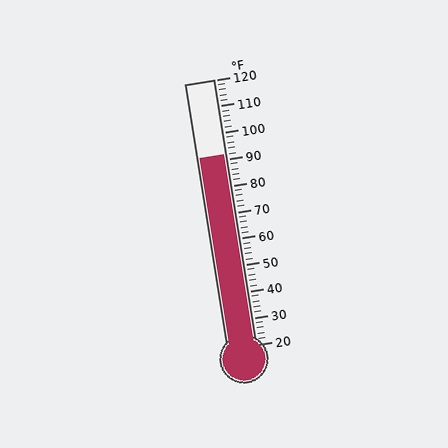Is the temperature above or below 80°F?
The temperature is above 80°F.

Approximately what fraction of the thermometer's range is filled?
The thermometer is filled to approximately 70% of its range.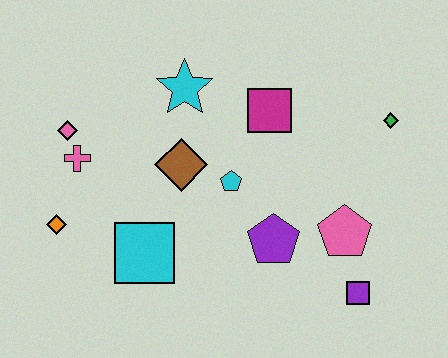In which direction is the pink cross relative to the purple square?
The pink cross is to the left of the purple square.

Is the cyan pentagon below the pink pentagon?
No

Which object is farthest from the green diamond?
The orange diamond is farthest from the green diamond.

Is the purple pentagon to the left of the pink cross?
No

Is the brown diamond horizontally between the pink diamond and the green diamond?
Yes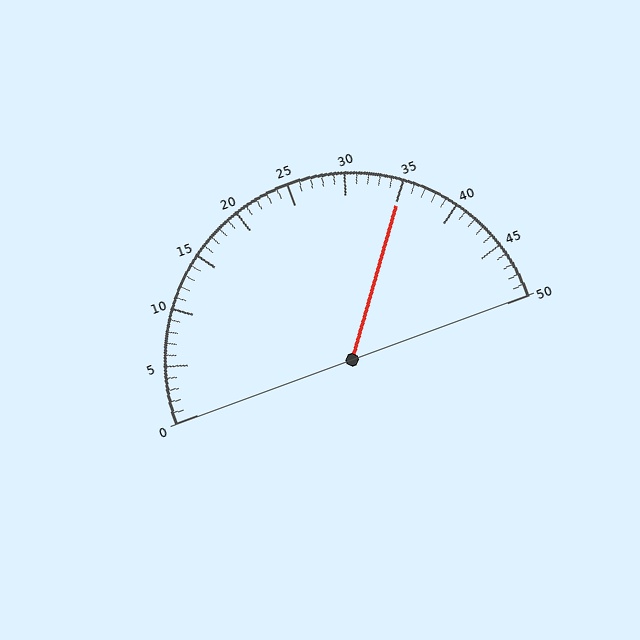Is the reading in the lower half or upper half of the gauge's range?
The reading is in the upper half of the range (0 to 50).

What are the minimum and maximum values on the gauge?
The gauge ranges from 0 to 50.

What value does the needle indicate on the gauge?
The needle indicates approximately 35.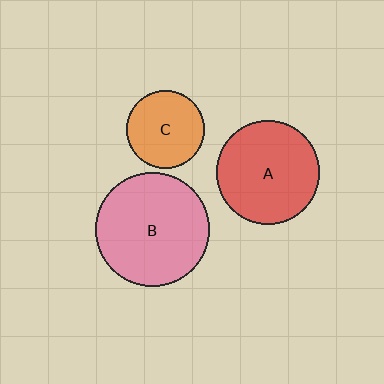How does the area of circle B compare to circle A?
Approximately 1.2 times.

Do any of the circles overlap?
No, none of the circles overlap.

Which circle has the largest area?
Circle B (pink).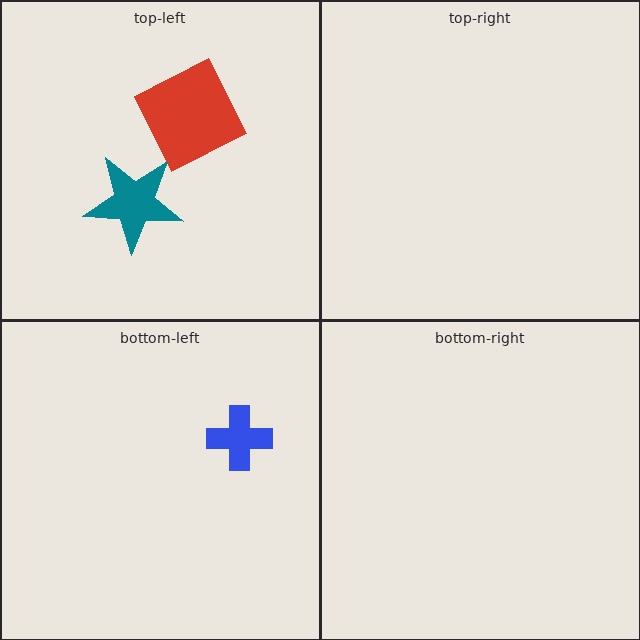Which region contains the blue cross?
The bottom-left region.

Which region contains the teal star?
The top-left region.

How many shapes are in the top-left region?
2.